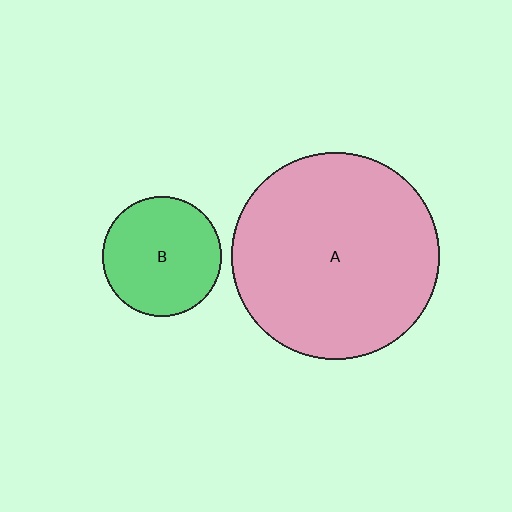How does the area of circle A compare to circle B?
Approximately 3.0 times.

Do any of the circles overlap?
No, none of the circles overlap.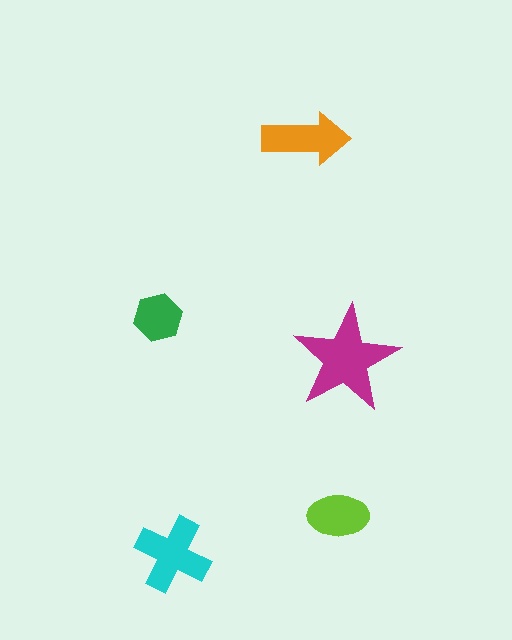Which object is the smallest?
The green hexagon.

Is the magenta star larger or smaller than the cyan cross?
Larger.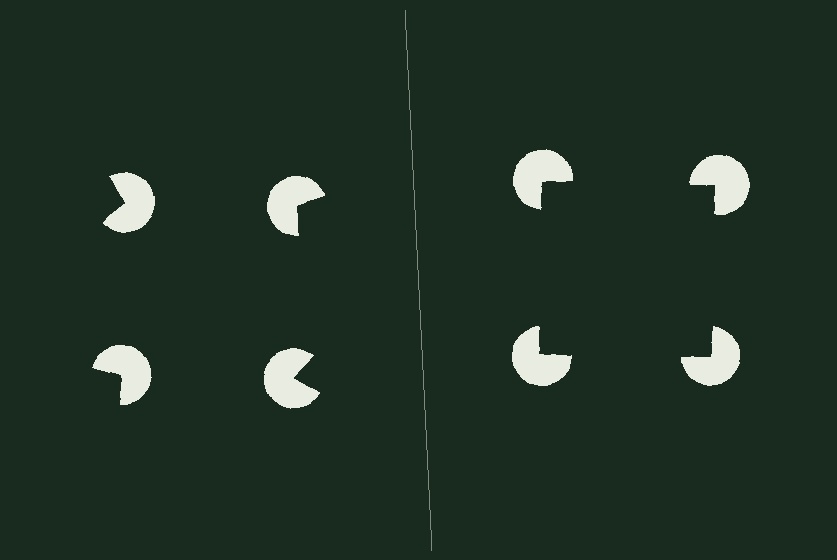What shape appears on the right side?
An illusory square.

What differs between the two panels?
The pac-man discs are positioned identically on both sides; only the wedge orientations differ. On the right they align to a square; on the left they are misaligned.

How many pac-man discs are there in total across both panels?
8 — 4 on each side.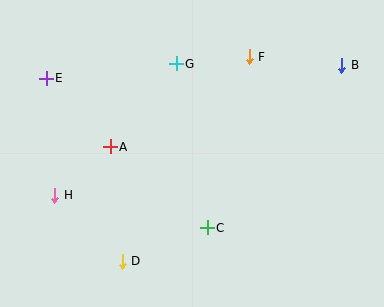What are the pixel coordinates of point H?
Point H is at (55, 195).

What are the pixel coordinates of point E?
Point E is at (46, 78).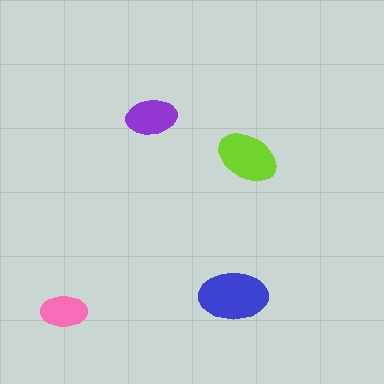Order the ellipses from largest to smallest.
the blue one, the lime one, the purple one, the pink one.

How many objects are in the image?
There are 4 objects in the image.